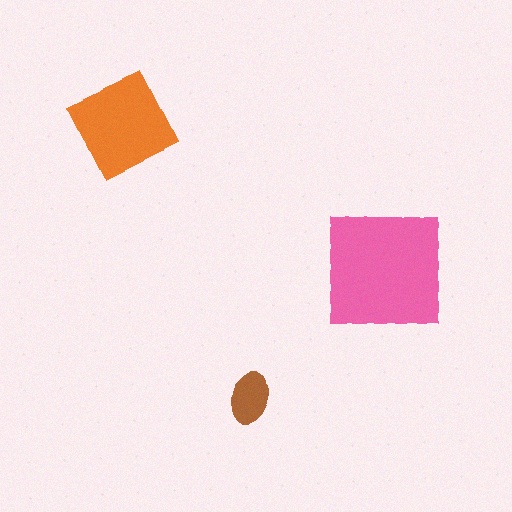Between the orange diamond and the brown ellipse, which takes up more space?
The orange diamond.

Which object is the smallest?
The brown ellipse.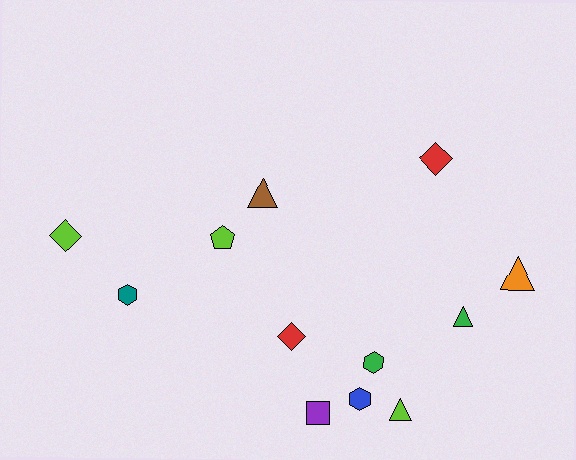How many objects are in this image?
There are 12 objects.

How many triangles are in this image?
There are 4 triangles.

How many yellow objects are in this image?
There are no yellow objects.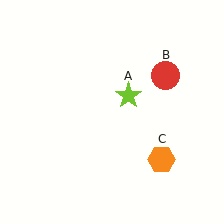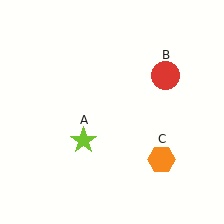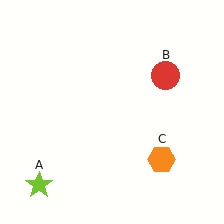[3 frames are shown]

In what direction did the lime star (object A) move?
The lime star (object A) moved down and to the left.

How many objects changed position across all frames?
1 object changed position: lime star (object A).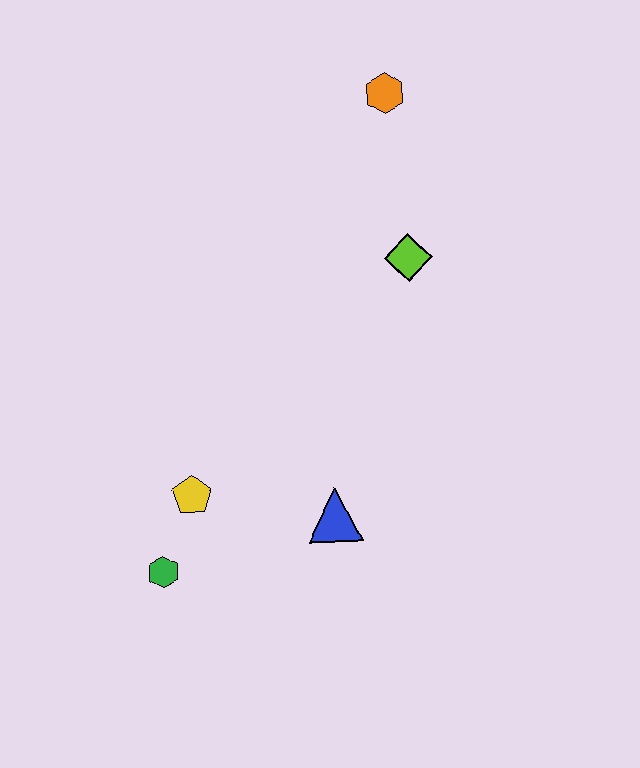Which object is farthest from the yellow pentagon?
The orange hexagon is farthest from the yellow pentagon.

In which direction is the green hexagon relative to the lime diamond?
The green hexagon is below the lime diamond.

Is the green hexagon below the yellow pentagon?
Yes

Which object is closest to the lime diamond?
The orange hexagon is closest to the lime diamond.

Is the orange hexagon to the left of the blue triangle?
No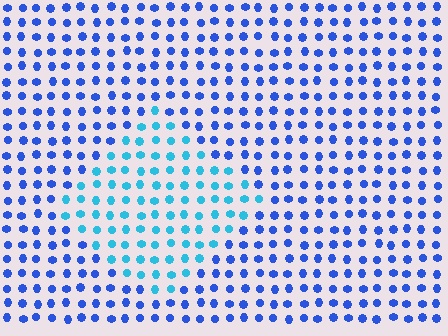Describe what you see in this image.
The image is filled with small blue elements in a uniform arrangement. A diamond-shaped region is visible where the elements are tinted to a slightly different hue, forming a subtle color boundary.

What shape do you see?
I see a diamond.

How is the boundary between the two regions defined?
The boundary is defined purely by a slight shift in hue (about 36 degrees). Spacing, size, and orientation are identical on both sides.